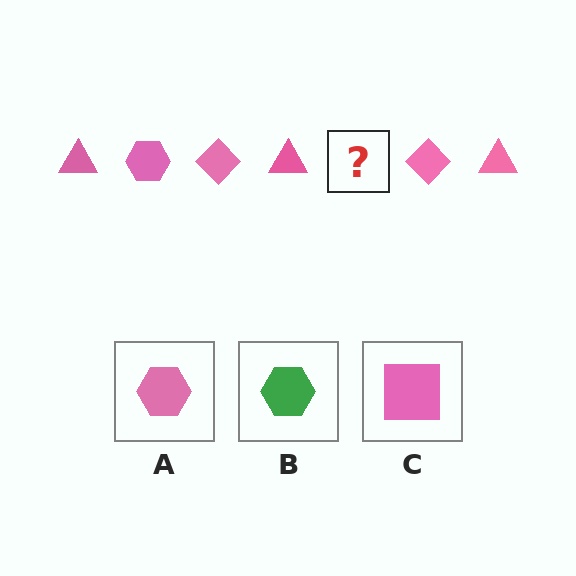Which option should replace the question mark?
Option A.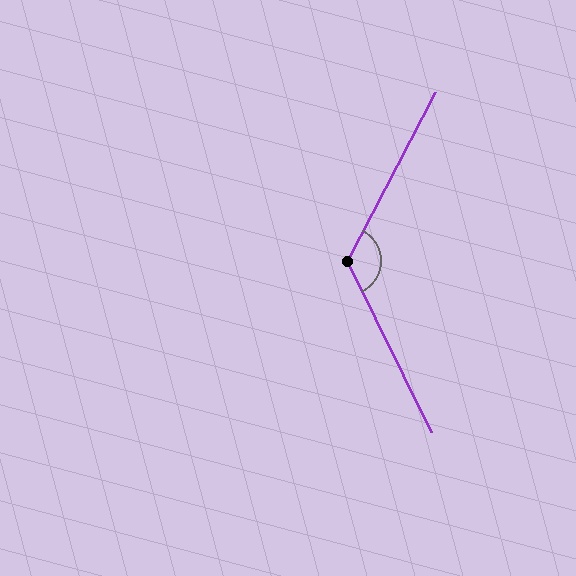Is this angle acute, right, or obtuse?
It is obtuse.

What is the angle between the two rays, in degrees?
Approximately 126 degrees.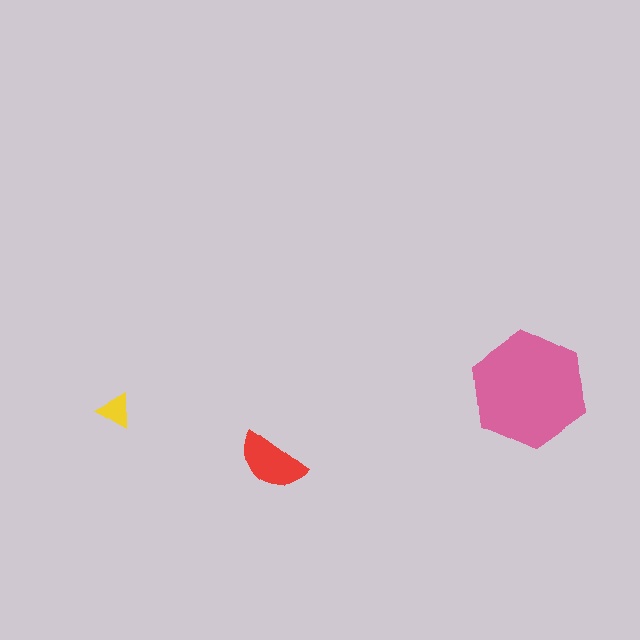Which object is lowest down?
The red semicircle is bottommost.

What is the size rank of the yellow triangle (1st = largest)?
3rd.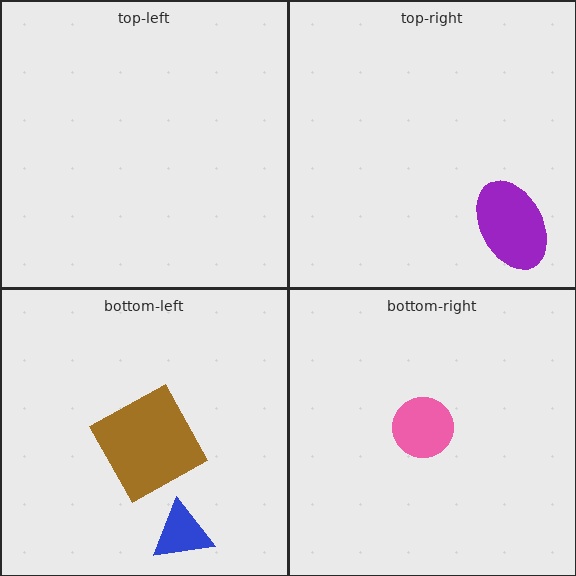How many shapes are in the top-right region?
1.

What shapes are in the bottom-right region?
The pink circle.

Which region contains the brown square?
The bottom-left region.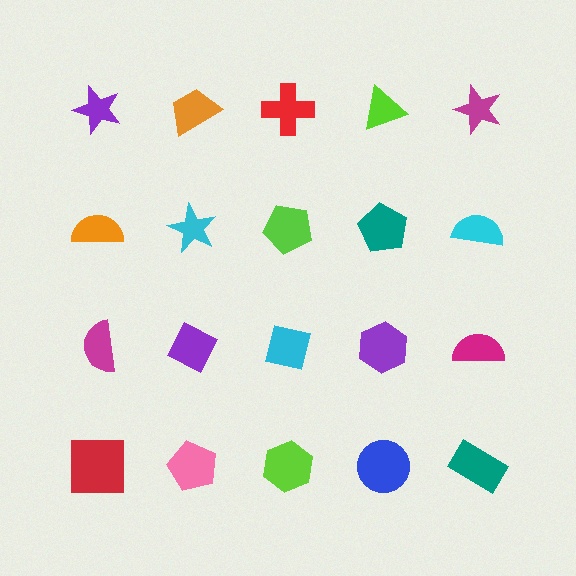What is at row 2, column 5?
A cyan semicircle.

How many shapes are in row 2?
5 shapes.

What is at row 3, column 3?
A cyan square.